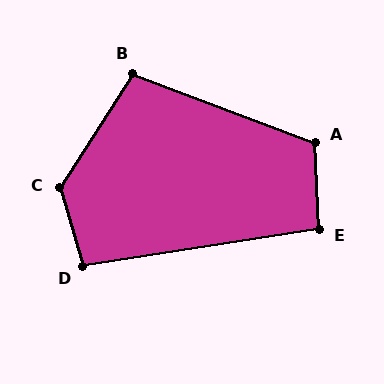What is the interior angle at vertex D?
Approximately 97 degrees (obtuse).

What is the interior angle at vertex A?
Approximately 113 degrees (obtuse).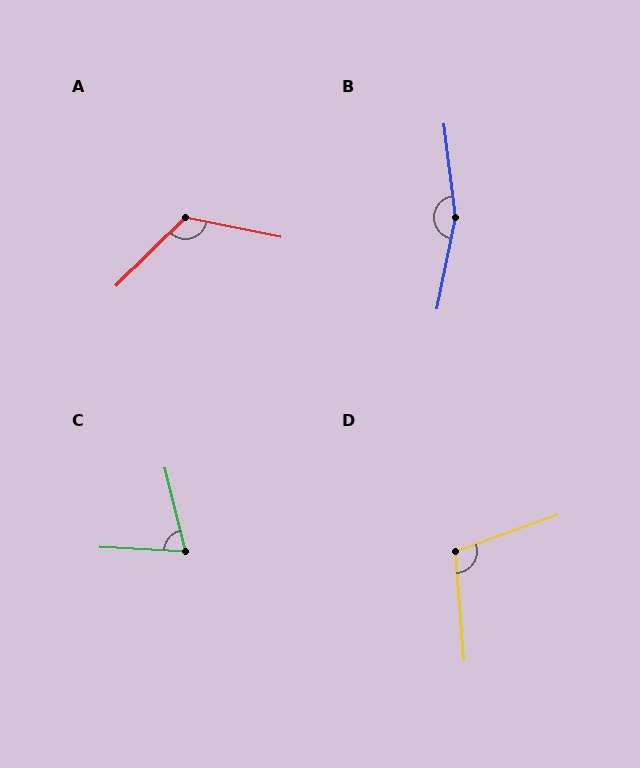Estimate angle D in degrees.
Approximately 106 degrees.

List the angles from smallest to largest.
C (73°), D (106°), A (124°), B (162°).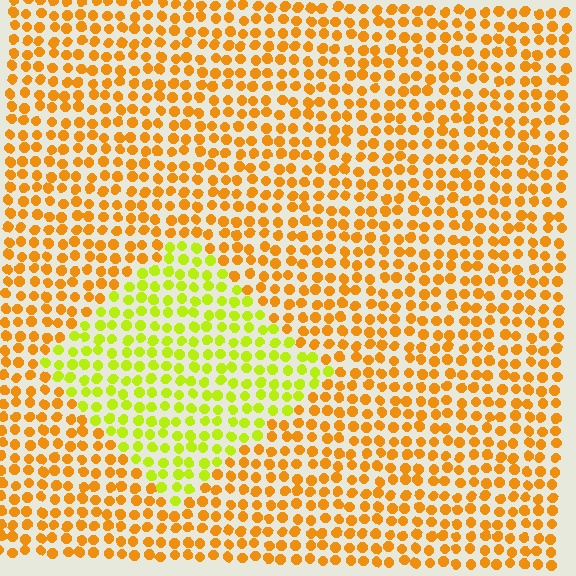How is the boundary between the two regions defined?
The boundary is defined purely by a slight shift in hue (about 42 degrees). Spacing, size, and orientation are identical on both sides.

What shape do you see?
I see a diamond.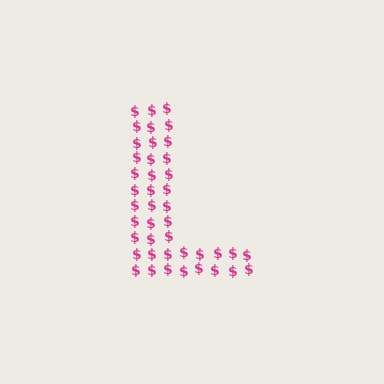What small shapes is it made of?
It is made of small dollar signs.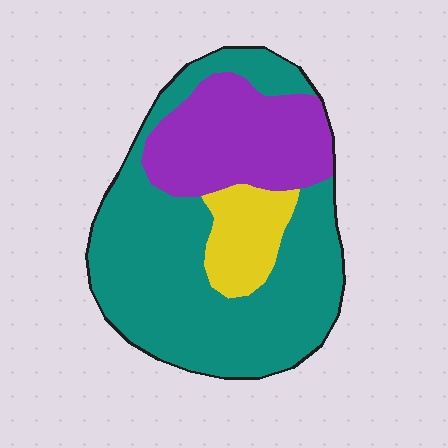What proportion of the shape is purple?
Purple covers 27% of the shape.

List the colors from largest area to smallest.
From largest to smallest: teal, purple, yellow.